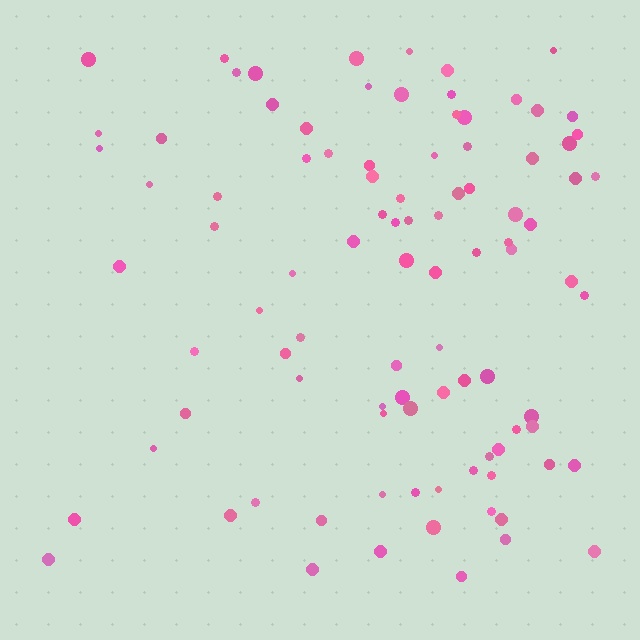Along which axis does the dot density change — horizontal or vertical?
Horizontal.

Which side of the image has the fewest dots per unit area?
The left.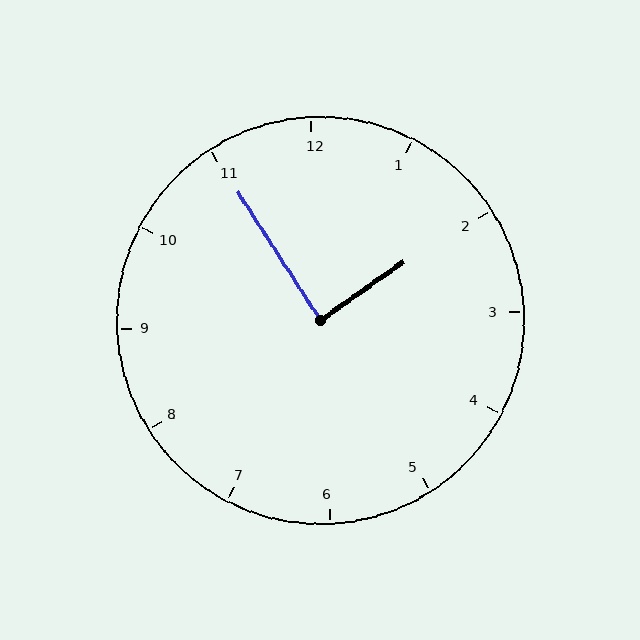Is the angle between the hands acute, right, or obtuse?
It is right.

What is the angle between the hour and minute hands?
Approximately 88 degrees.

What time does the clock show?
1:55.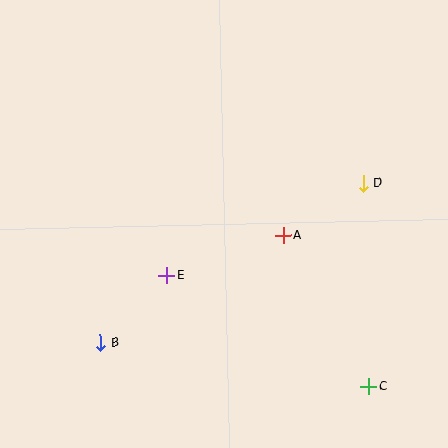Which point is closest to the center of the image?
Point A at (284, 235) is closest to the center.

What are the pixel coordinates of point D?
Point D is at (363, 183).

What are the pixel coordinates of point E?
Point E is at (167, 276).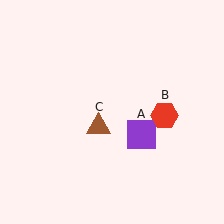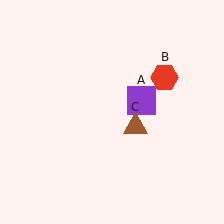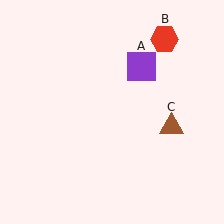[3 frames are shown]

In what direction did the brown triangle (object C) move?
The brown triangle (object C) moved right.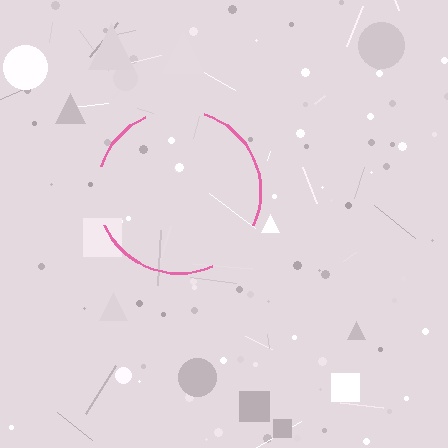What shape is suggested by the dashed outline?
The dashed outline suggests a circle.